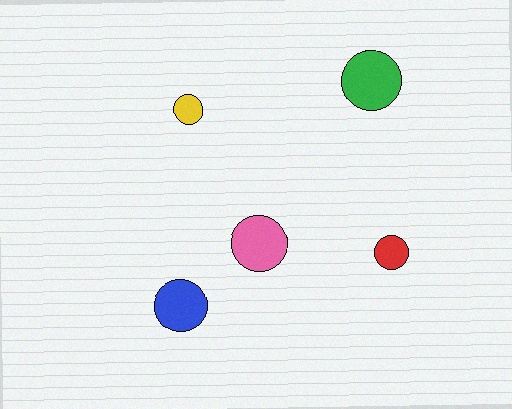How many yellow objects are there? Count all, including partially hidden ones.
There is 1 yellow object.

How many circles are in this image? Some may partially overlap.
There are 5 circles.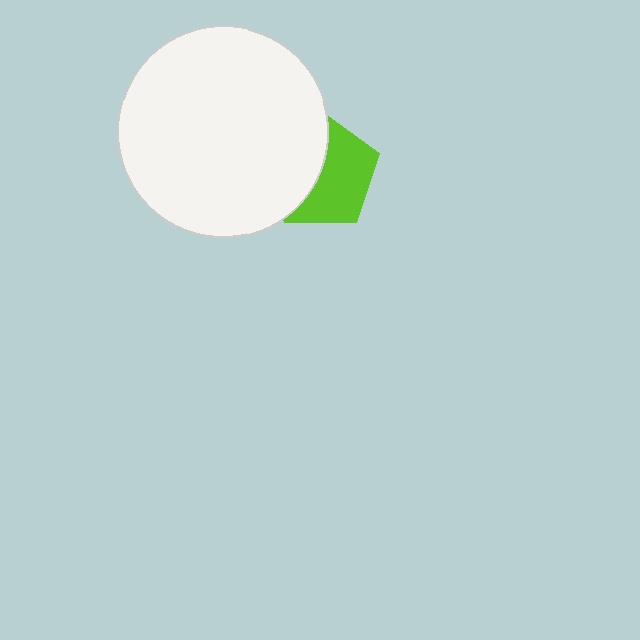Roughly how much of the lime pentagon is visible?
About half of it is visible (roughly 55%).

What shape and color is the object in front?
The object in front is a white circle.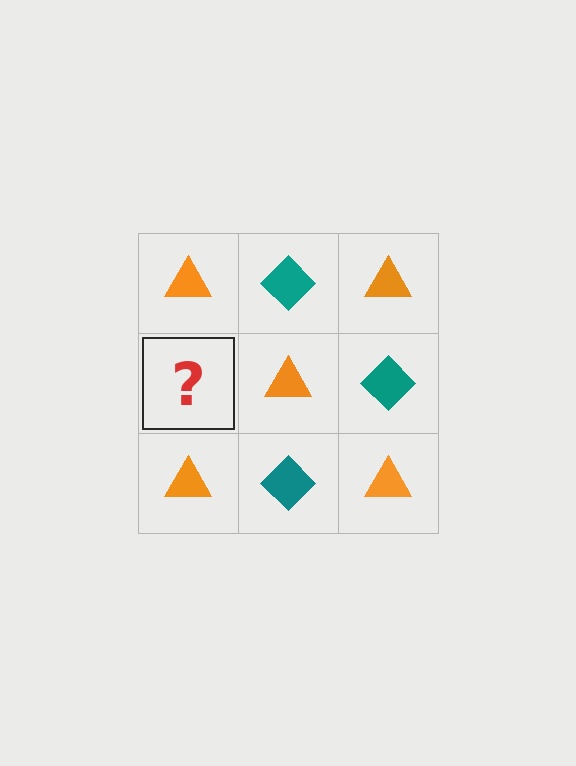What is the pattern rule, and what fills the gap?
The rule is that it alternates orange triangle and teal diamond in a checkerboard pattern. The gap should be filled with a teal diamond.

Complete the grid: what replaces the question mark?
The question mark should be replaced with a teal diamond.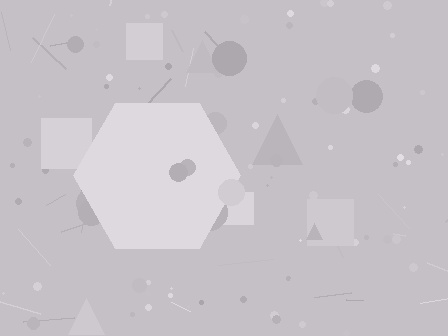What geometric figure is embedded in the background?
A hexagon is embedded in the background.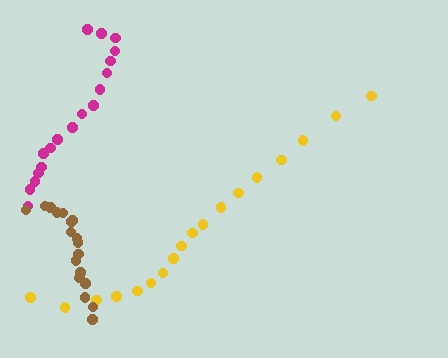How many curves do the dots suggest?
There are 3 distinct paths.